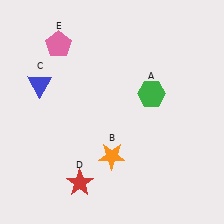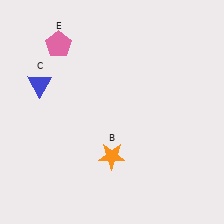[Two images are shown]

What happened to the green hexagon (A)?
The green hexagon (A) was removed in Image 2. It was in the top-right area of Image 1.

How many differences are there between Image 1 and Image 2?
There are 2 differences between the two images.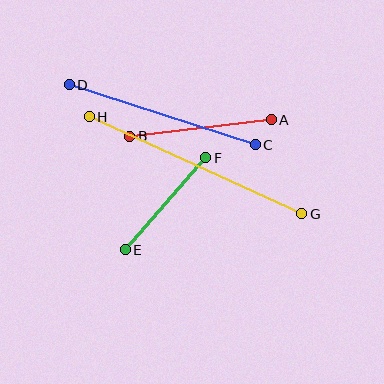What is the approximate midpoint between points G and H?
The midpoint is at approximately (195, 165) pixels.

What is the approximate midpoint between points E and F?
The midpoint is at approximately (166, 204) pixels.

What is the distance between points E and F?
The distance is approximately 122 pixels.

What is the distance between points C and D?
The distance is approximately 195 pixels.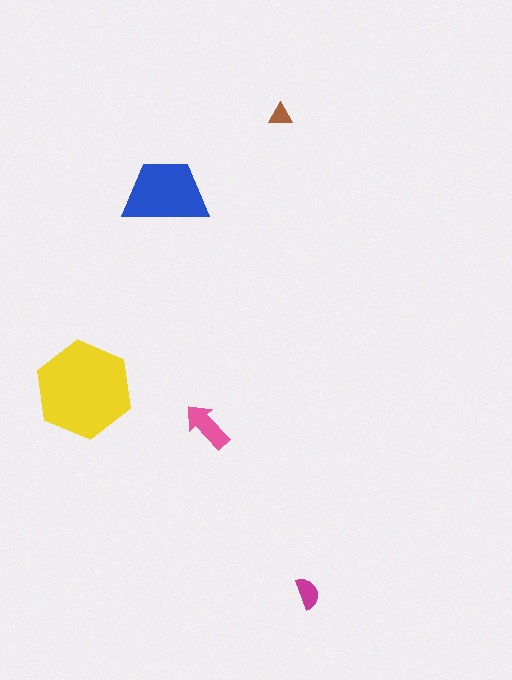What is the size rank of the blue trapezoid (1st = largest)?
2nd.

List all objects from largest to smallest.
The yellow hexagon, the blue trapezoid, the pink arrow, the magenta semicircle, the brown triangle.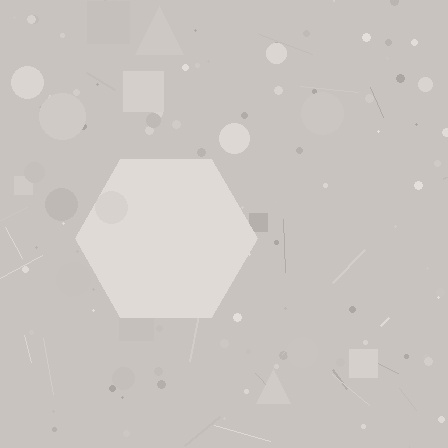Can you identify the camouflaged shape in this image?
The camouflaged shape is a hexagon.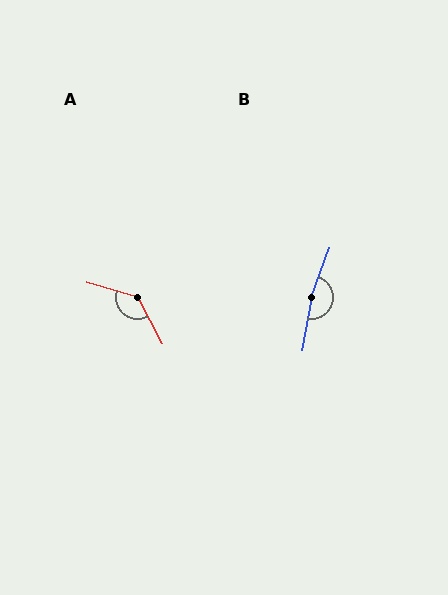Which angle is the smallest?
A, at approximately 135 degrees.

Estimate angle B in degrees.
Approximately 169 degrees.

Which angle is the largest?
B, at approximately 169 degrees.